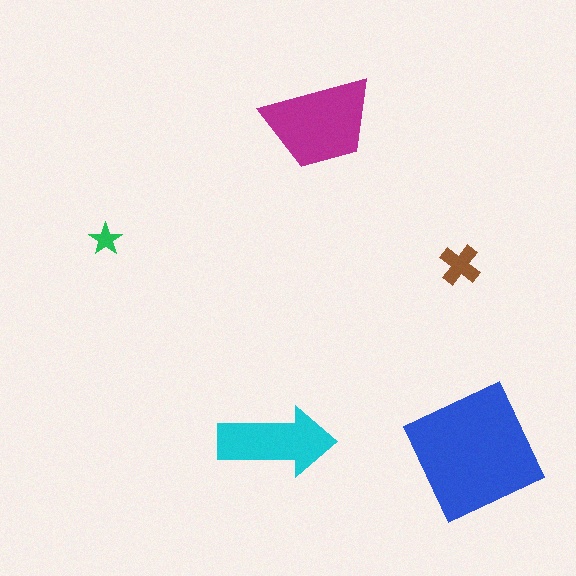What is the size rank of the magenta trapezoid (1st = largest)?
2nd.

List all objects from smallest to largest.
The green star, the brown cross, the cyan arrow, the magenta trapezoid, the blue square.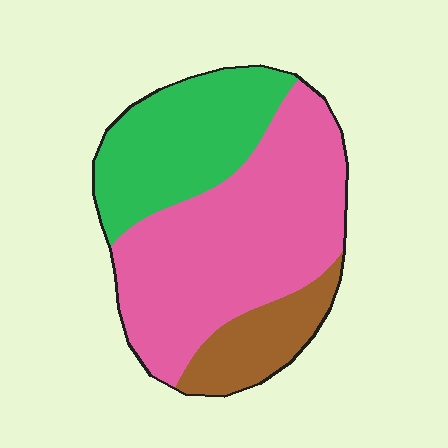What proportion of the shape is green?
Green takes up between a sixth and a third of the shape.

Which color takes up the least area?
Brown, at roughly 15%.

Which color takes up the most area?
Pink, at roughly 55%.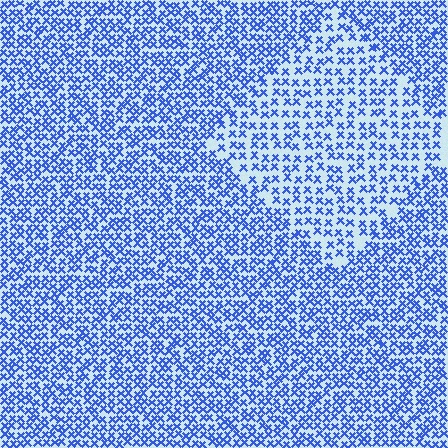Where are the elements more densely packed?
The elements are more densely packed outside the diamond boundary.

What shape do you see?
I see a diamond.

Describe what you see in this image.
The image contains small blue elements arranged at two different densities. A diamond-shaped region is visible where the elements are less densely packed than the surrounding area.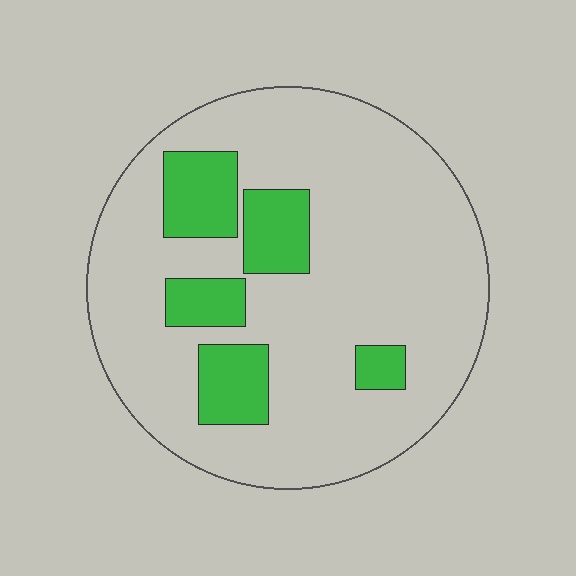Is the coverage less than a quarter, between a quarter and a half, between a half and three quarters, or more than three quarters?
Less than a quarter.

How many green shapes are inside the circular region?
5.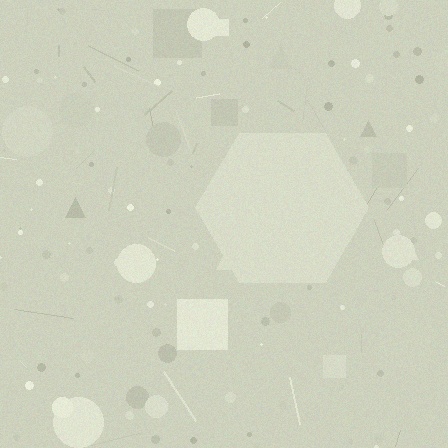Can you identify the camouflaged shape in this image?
The camouflaged shape is a hexagon.